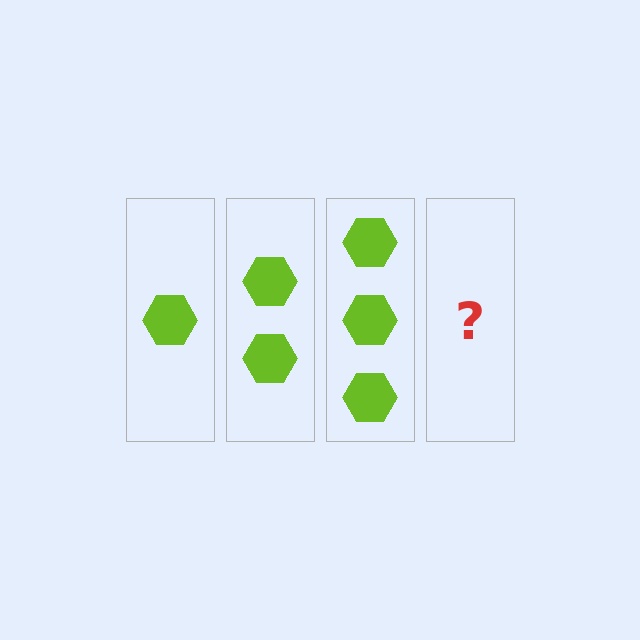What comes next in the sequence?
The next element should be 4 hexagons.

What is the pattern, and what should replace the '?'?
The pattern is that each step adds one more hexagon. The '?' should be 4 hexagons.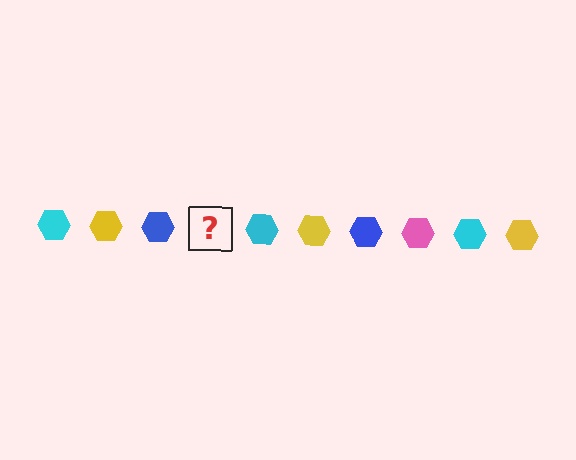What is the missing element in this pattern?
The missing element is a pink hexagon.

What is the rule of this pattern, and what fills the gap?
The rule is that the pattern cycles through cyan, yellow, blue, pink hexagons. The gap should be filled with a pink hexagon.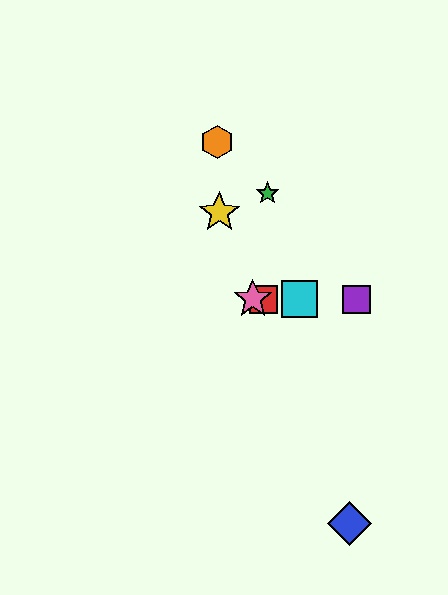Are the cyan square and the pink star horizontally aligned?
Yes, both are at y≈299.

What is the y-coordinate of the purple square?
The purple square is at y≈299.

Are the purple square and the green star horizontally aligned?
No, the purple square is at y≈299 and the green star is at y≈193.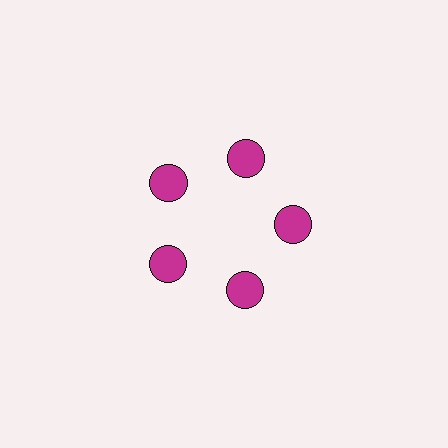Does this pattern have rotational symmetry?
Yes, this pattern has 5-fold rotational symmetry. It looks the same after rotating 72 degrees around the center.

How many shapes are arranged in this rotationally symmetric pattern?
There are 5 shapes, arranged in 5 groups of 1.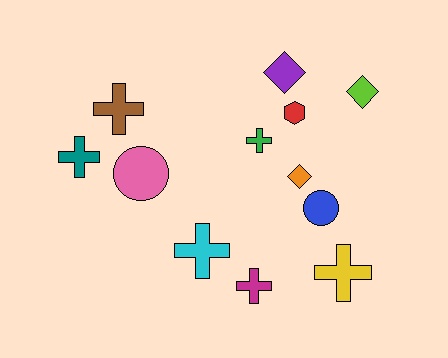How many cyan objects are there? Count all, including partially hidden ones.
There is 1 cyan object.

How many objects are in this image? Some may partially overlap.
There are 12 objects.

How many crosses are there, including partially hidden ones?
There are 6 crosses.